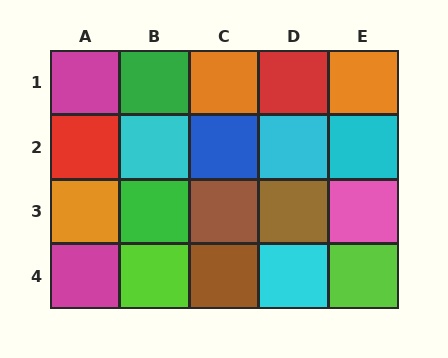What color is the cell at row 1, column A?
Magenta.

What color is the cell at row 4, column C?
Brown.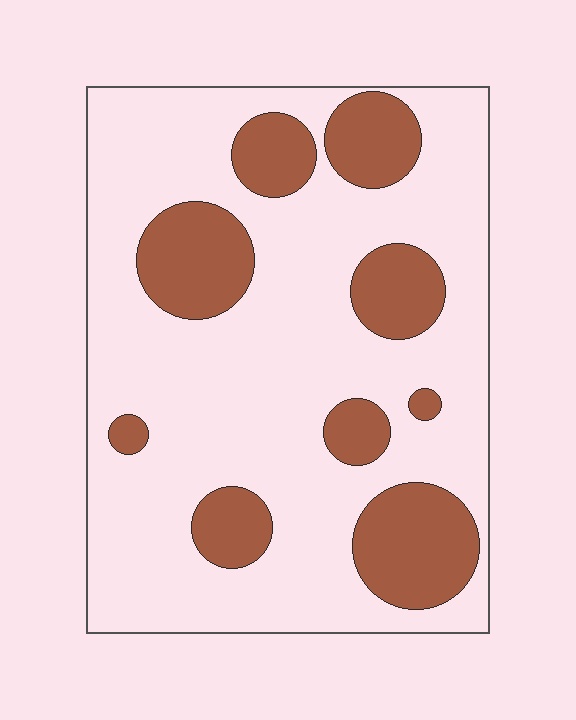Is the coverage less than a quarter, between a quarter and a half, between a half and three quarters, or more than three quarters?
Between a quarter and a half.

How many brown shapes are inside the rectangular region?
9.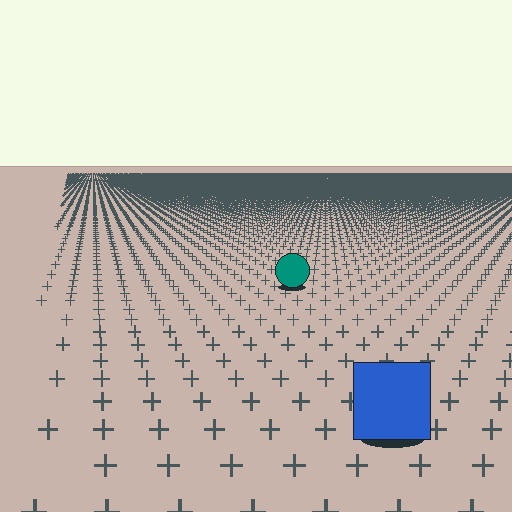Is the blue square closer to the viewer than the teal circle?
Yes. The blue square is closer — you can tell from the texture gradient: the ground texture is coarser near it.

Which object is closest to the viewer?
The blue square is closest. The texture marks near it are larger and more spread out.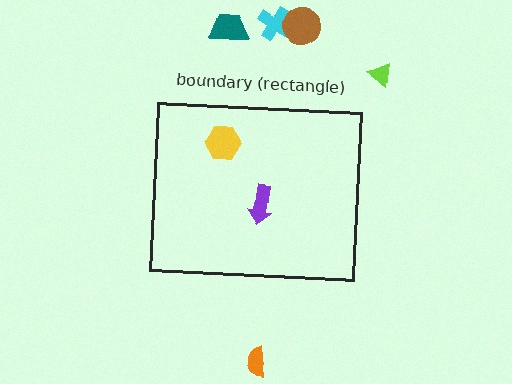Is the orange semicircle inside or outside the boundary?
Outside.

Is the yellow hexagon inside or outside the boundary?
Inside.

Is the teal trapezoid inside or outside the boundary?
Outside.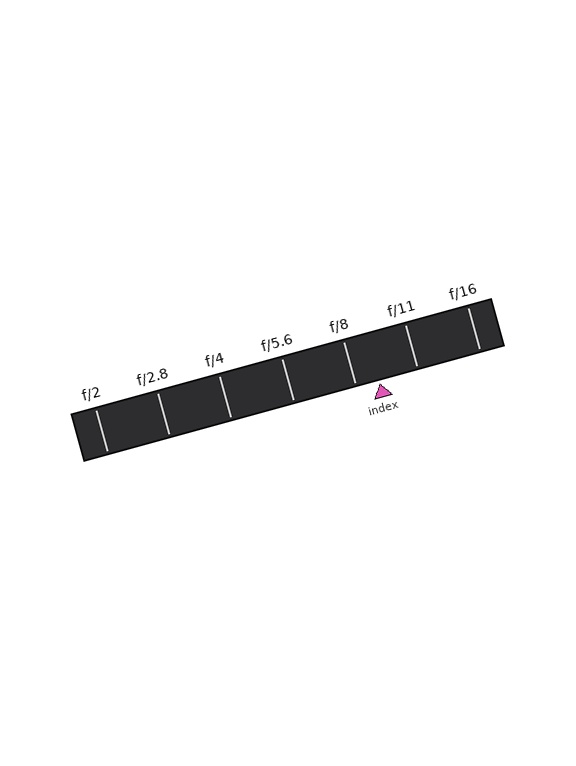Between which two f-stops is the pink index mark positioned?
The index mark is between f/8 and f/11.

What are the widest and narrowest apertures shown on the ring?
The widest aperture shown is f/2 and the narrowest is f/16.